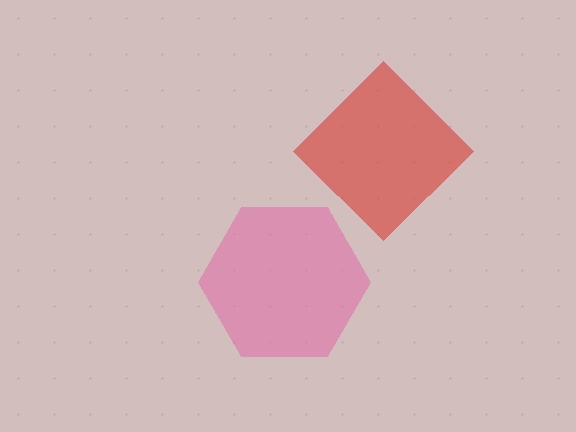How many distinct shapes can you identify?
There are 2 distinct shapes: a pink hexagon, a red diamond.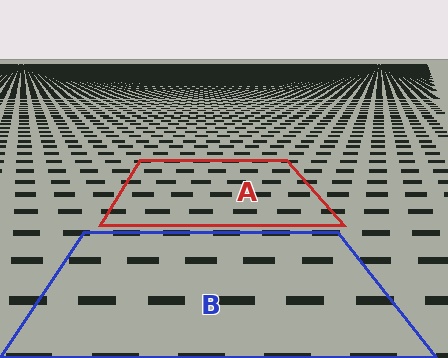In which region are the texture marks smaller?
The texture marks are smaller in region A, because it is farther away.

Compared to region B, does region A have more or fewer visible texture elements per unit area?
Region A has more texture elements per unit area — they are packed more densely because it is farther away.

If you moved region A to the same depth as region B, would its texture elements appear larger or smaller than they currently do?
They would appear larger. At a closer depth, the same texture elements are projected at a bigger on-screen size.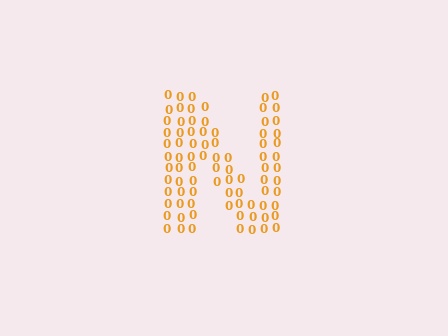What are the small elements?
The small elements are digit 0's.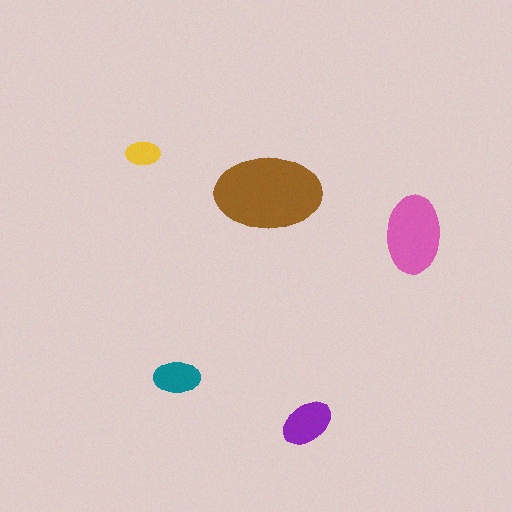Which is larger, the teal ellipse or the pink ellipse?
The pink one.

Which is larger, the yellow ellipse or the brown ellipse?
The brown one.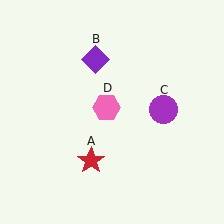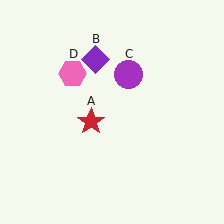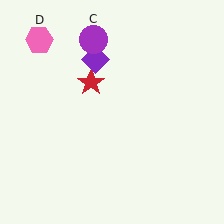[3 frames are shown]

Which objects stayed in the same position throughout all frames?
Purple diamond (object B) remained stationary.